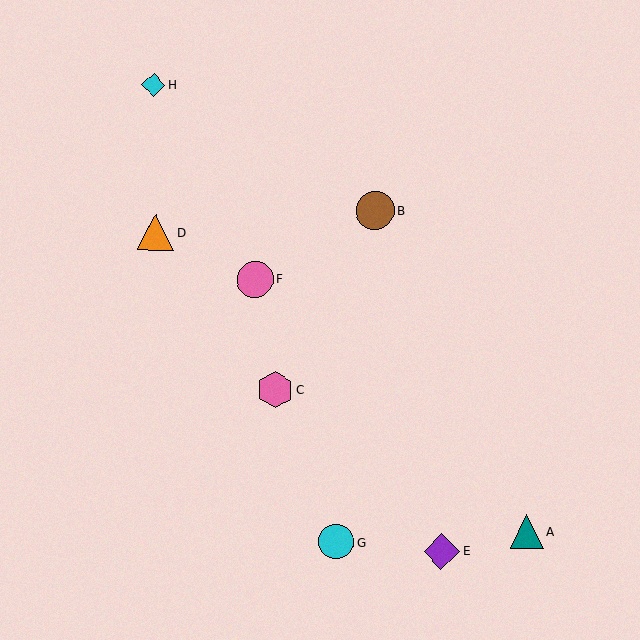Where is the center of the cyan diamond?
The center of the cyan diamond is at (154, 85).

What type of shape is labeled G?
Shape G is a cyan circle.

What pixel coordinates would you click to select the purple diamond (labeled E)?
Click at (442, 551) to select the purple diamond E.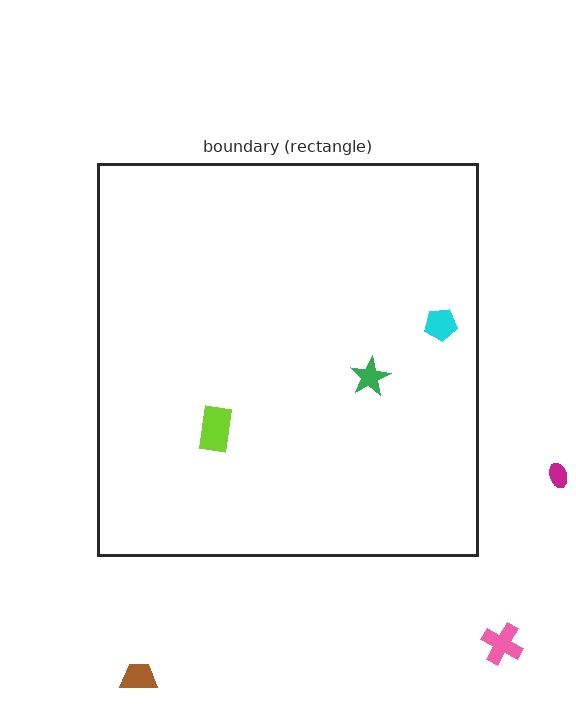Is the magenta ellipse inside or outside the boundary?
Outside.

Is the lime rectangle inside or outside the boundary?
Inside.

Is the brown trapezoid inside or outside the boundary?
Outside.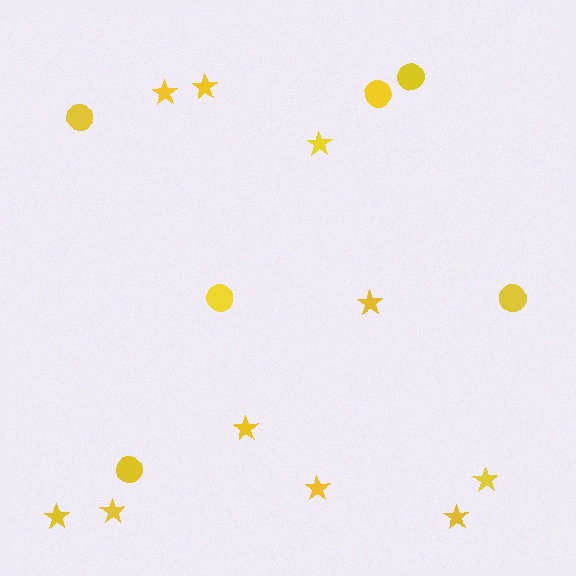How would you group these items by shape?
There are 2 groups: one group of circles (6) and one group of stars (10).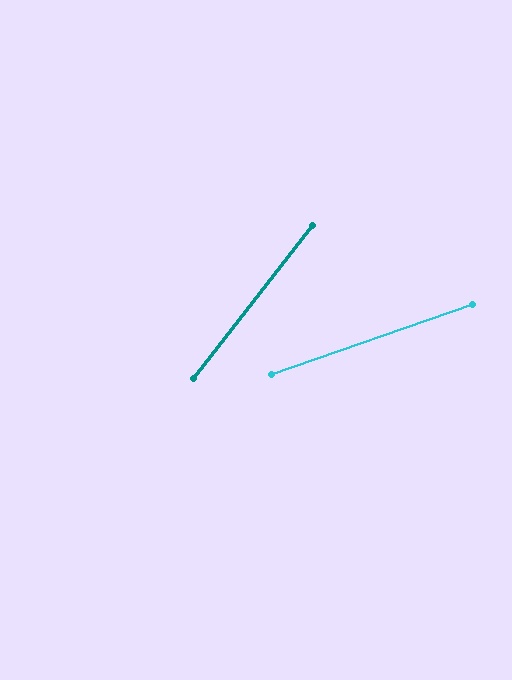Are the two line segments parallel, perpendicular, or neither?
Neither parallel nor perpendicular — they differ by about 33°.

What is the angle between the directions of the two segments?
Approximately 33 degrees.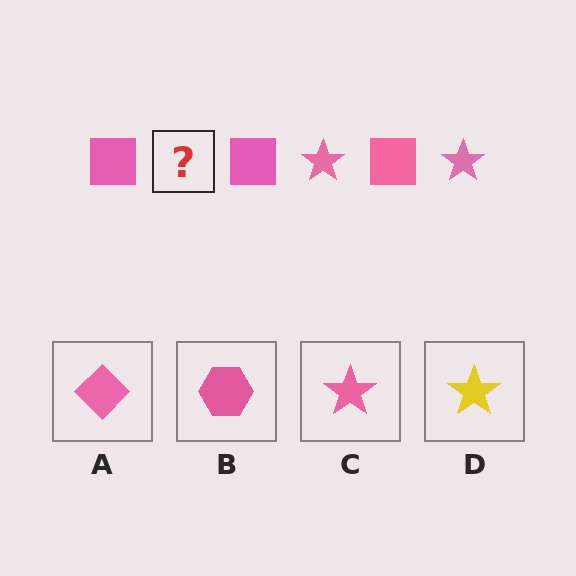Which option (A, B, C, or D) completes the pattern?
C.